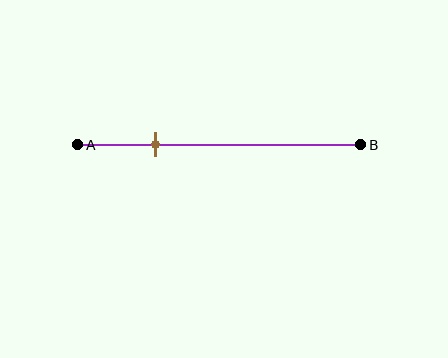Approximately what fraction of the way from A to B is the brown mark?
The brown mark is approximately 30% of the way from A to B.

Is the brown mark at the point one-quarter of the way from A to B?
Yes, the mark is approximately at the one-quarter point.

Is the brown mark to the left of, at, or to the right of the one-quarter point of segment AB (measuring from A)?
The brown mark is approximately at the one-quarter point of segment AB.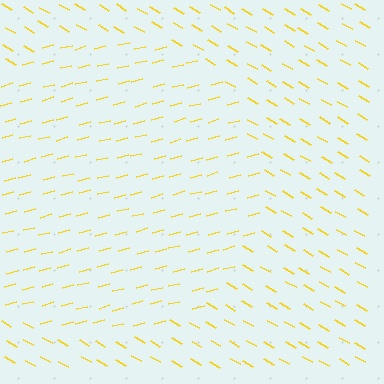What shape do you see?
I see a circle.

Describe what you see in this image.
The image is filled with small yellow line segments. A circle region in the image has lines oriented differently from the surrounding lines, creating a visible texture boundary.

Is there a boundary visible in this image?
Yes, there is a texture boundary formed by a change in line orientation.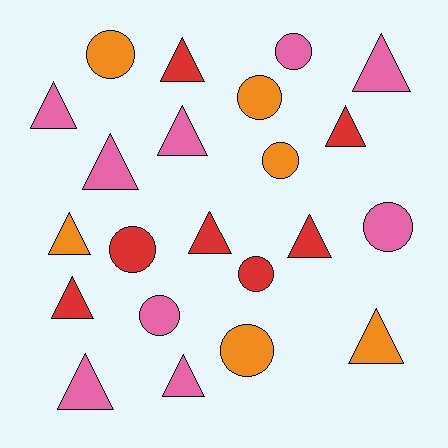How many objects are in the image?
There are 22 objects.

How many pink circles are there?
There are 3 pink circles.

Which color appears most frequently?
Pink, with 9 objects.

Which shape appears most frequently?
Triangle, with 13 objects.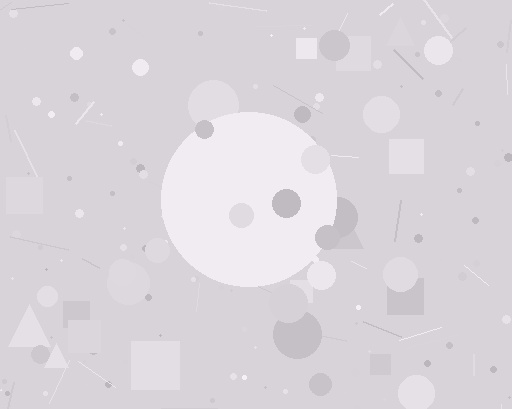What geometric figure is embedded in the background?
A circle is embedded in the background.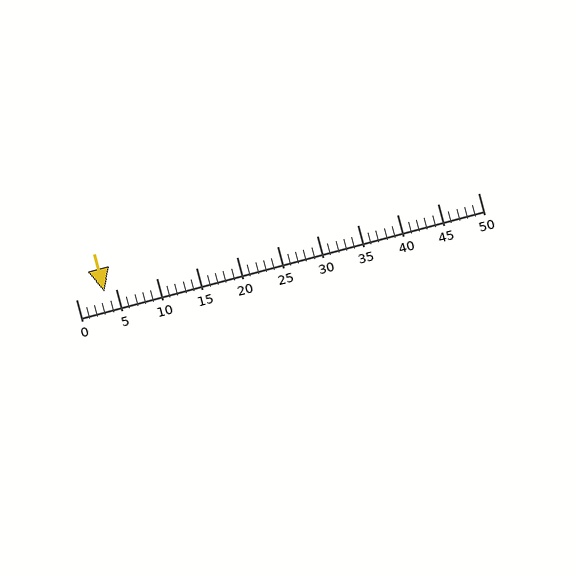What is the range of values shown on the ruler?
The ruler shows values from 0 to 50.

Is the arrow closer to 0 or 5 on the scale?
The arrow is closer to 5.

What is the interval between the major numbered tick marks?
The major tick marks are spaced 5 units apart.